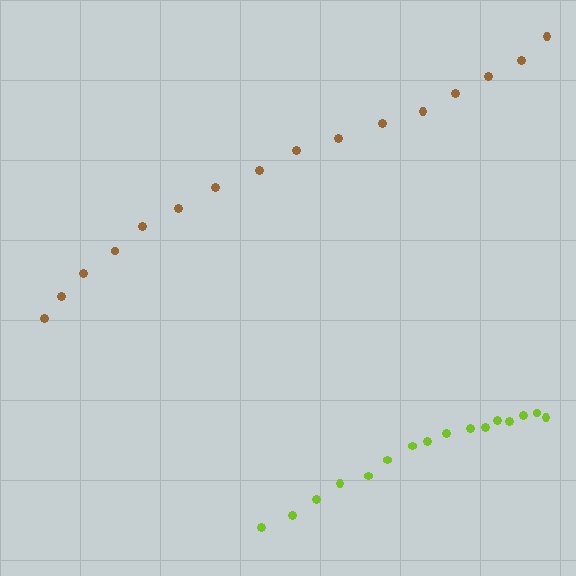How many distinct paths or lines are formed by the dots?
There are 2 distinct paths.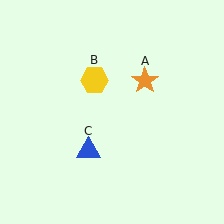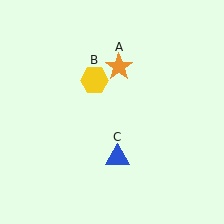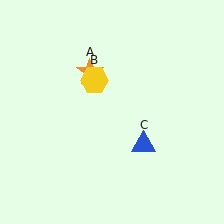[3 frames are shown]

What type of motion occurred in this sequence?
The orange star (object A), blue triangle (object C) rotated counterclockwise around the center of the scene.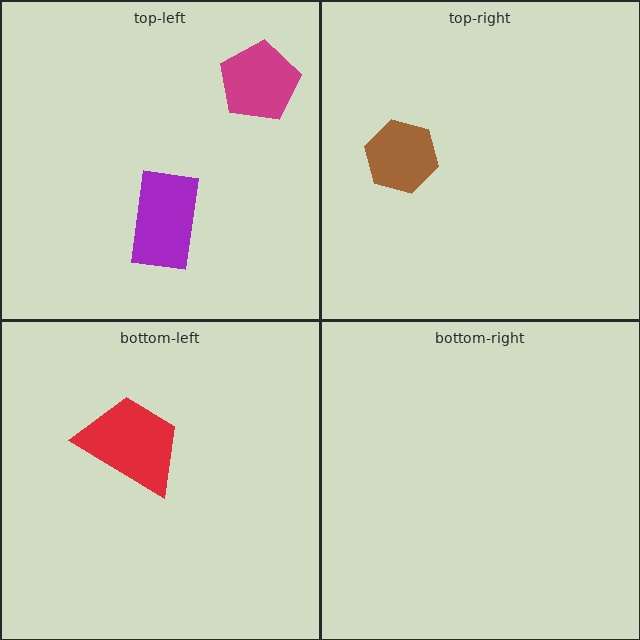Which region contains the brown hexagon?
The top-right region.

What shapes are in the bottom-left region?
The red trapezoid.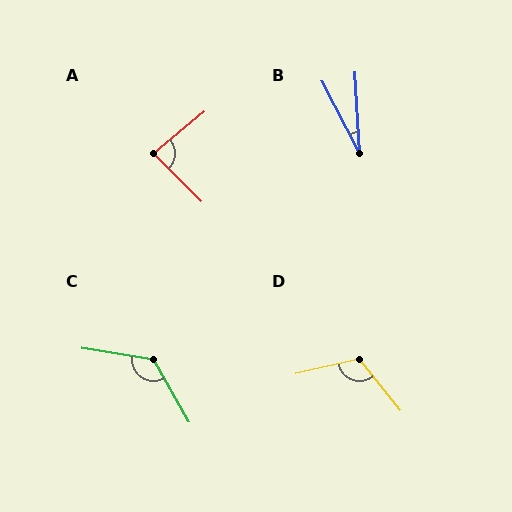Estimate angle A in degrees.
Approximately 84 degrees.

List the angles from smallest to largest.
B (24°), A (84°), D (116°), C (128°).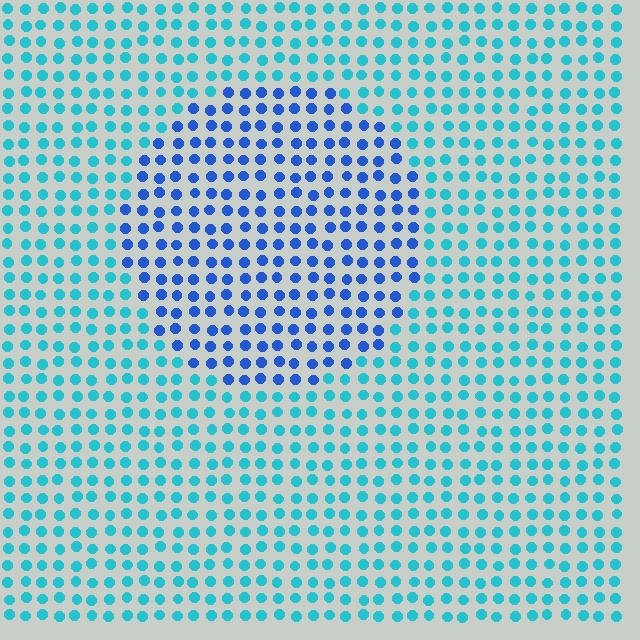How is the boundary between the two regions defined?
The boundary is defined purely by a slight shift in hue (about 38 degrees). Spacing, size, and orientation are identical on both sides.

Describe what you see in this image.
The image is filled with small cyan elements in a uniform arrangement. A circle-shaped region is visible where the elements are tinted to a slightly different hue, forming a subtle color boundary.